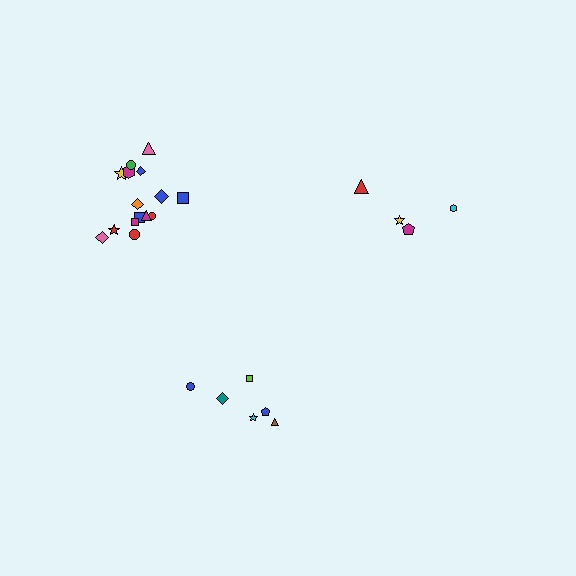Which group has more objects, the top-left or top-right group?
The top-left group.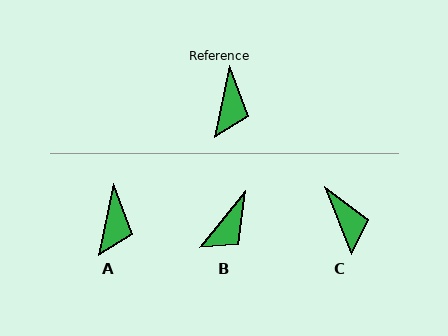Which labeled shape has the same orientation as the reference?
A.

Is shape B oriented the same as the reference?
No, it is off by about 27 degrees.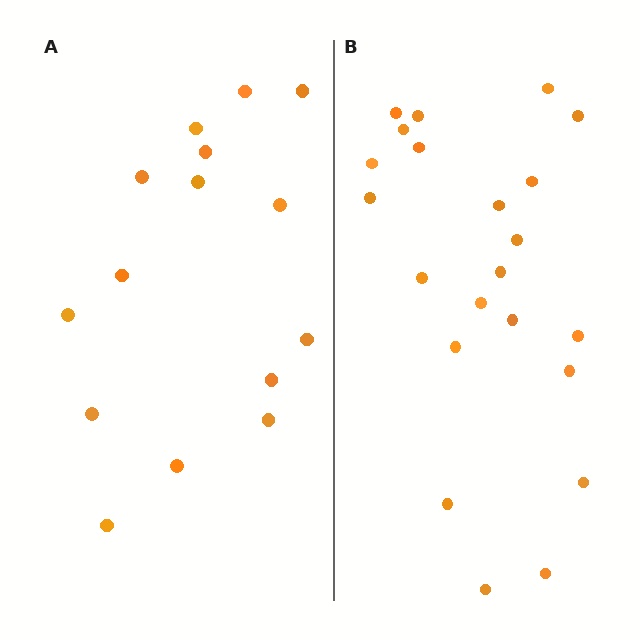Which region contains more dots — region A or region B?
Region B (the right region) has more dots.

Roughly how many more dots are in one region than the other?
Region B has roughly 8 or so more dots than region A.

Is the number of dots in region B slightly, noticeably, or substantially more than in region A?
Region B has substantially more. The ratio is roughly 1.5 to 1.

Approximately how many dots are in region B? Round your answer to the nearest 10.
About 20 dots. (The exact count is 22, which rounds to 20.)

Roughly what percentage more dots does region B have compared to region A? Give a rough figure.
About 45% more.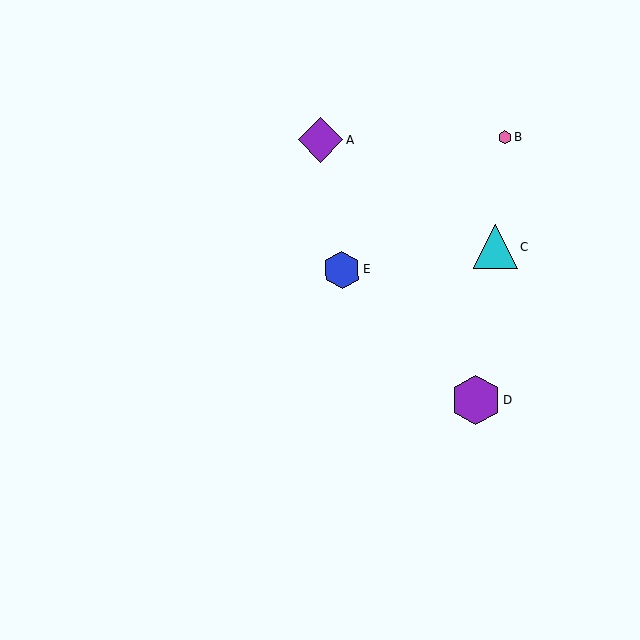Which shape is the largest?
The purple hexagon (labeled D) is the largest.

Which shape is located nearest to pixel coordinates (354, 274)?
The blue hexagon (labeled E) at (342, 270) is nearest to that location.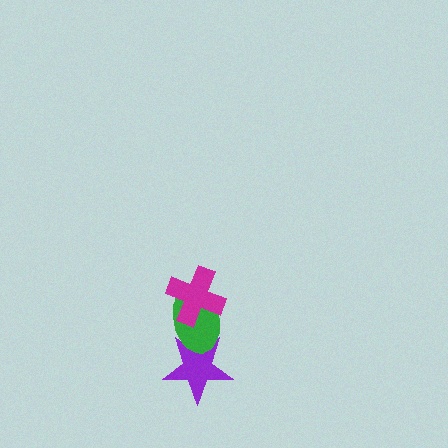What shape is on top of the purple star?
The green ellipse is on top of the purple star.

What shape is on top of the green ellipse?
The magenta cross is on top of the green ellipse.